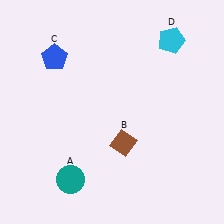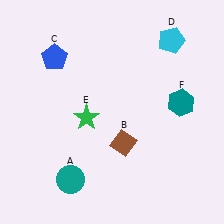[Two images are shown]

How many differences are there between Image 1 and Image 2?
There are 2 differences between the two images.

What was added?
A green star (E), a teal hexagon (F) were added in Image 2.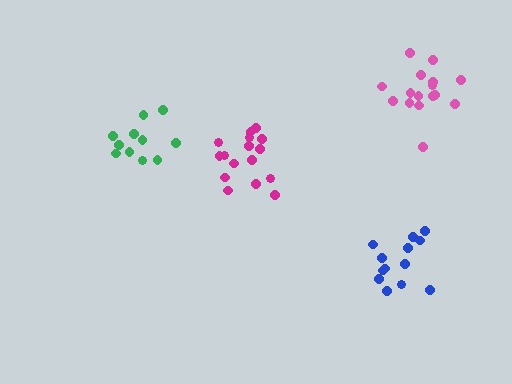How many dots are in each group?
Group 1: 16 dots, Group 2: 13 dots, Group 3: 16 dots, Group 4: 11 dots (56 total).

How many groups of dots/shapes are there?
There are 4 groups.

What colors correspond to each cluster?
The clusters are colored: pink, blue, magenta, green.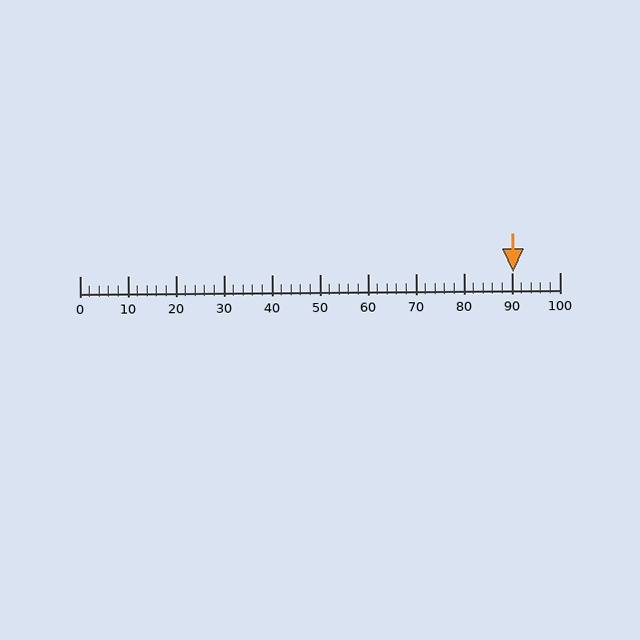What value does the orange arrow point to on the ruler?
The orange arrow points to approximately 90.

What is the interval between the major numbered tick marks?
The major tick marks are spaced 10 units apart.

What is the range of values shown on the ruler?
The ruler shows values from 0 to 100.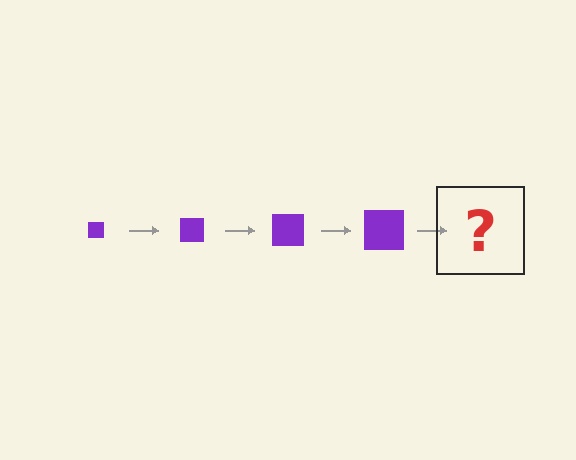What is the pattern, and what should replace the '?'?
The pattern is that the square gets progressively larger each step. The '?' should be a purple square, larger than the previous one.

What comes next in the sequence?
The next element should be a purple square, larger than the previous one.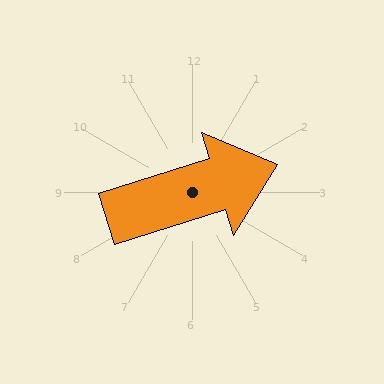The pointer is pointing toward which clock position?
Roughly 2 o'clock.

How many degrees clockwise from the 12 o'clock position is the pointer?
Approximately 73 degrees.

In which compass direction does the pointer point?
East.